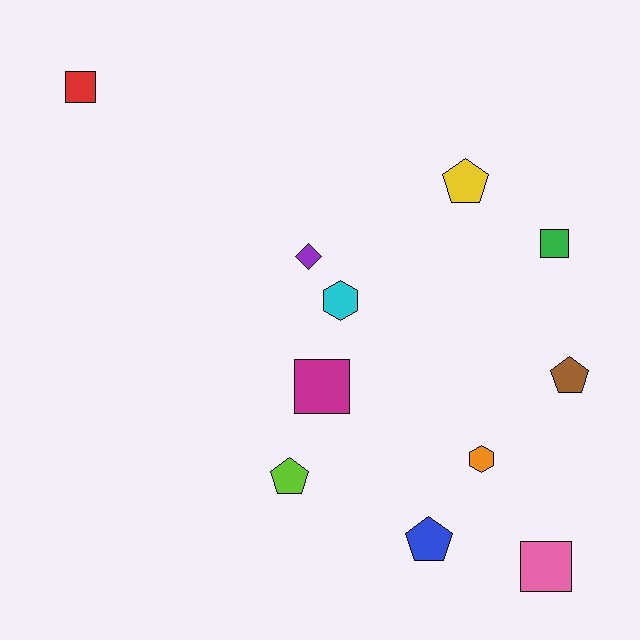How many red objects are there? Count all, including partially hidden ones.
There is 1 red object.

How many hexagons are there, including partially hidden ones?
There are 2 hexagons.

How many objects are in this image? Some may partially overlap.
There are 11 objects.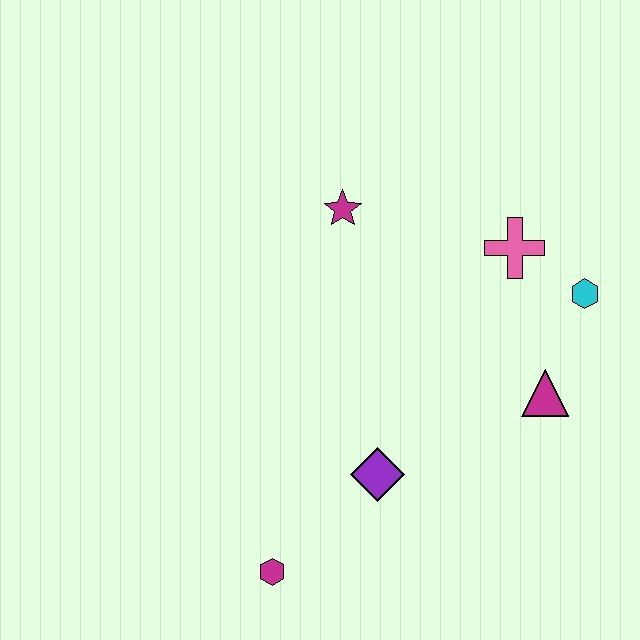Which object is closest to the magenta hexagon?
The purple diamond is closest to the magenta hexagon.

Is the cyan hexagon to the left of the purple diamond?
No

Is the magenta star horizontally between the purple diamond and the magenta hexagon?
Yes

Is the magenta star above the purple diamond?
Yes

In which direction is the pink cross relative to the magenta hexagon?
The pink cross is above the magenta hexagon.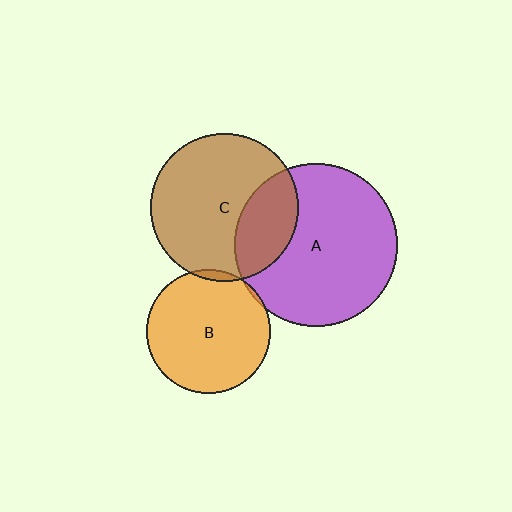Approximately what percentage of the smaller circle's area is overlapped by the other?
Approximately 25%.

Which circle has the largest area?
Circle A (purple).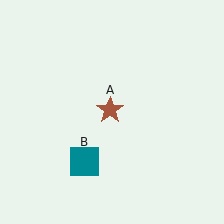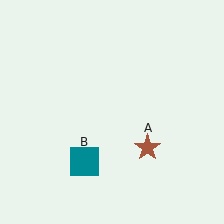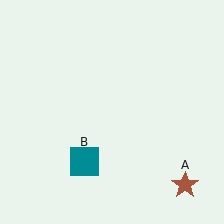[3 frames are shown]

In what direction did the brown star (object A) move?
The brown star (object A) moved down and to the right.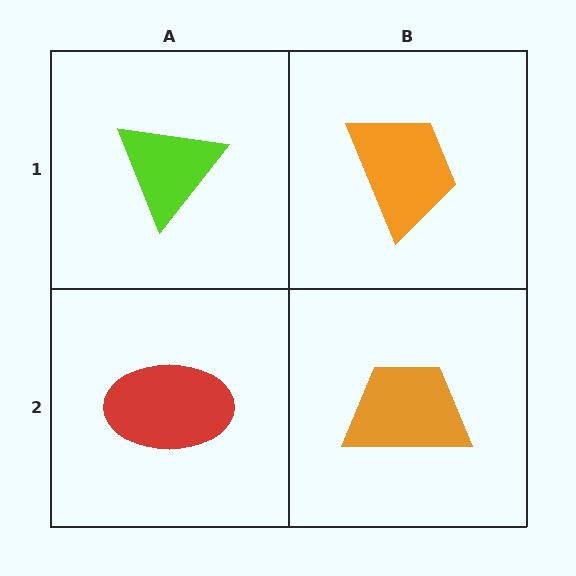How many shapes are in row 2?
2 shapes.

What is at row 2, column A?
A red ellipse.